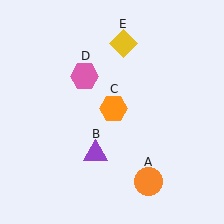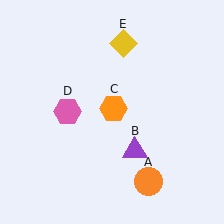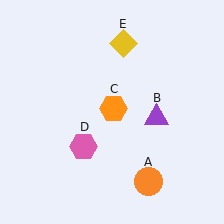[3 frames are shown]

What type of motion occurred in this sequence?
The purple triangle (object B), pink hexagon (object D) rotated counterclockwise around the center of the scene.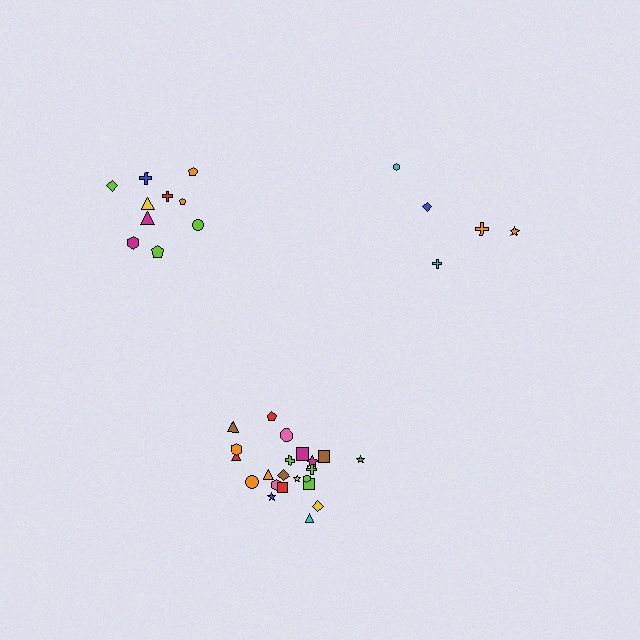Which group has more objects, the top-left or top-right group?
The top-left group.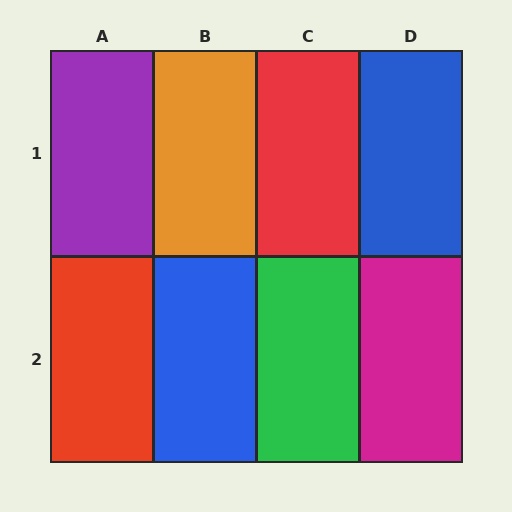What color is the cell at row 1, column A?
Purple.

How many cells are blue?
2 cells are blue.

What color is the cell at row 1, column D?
Blue.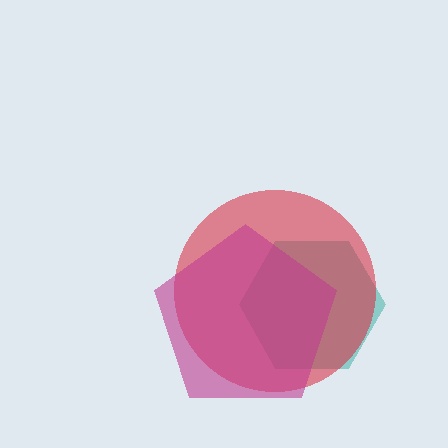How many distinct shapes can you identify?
There are 3 distinct shapes: a teal hexagon, a red circle, a magenta pentagon.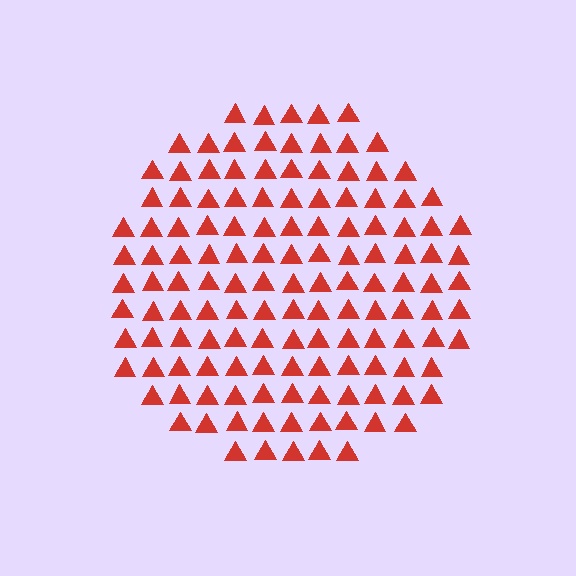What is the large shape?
The large shape is a circle.